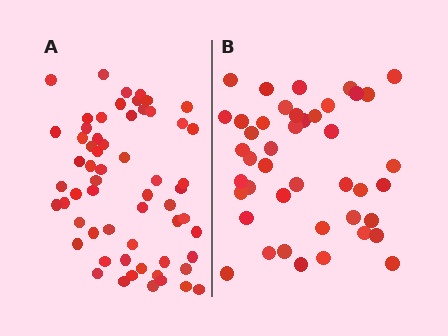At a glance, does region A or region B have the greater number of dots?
Region A (the left region) has more dots.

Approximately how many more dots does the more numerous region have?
Region A has approximately 15 more dots than region B.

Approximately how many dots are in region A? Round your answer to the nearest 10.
About 60 dots.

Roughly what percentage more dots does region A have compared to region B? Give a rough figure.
About 40% more.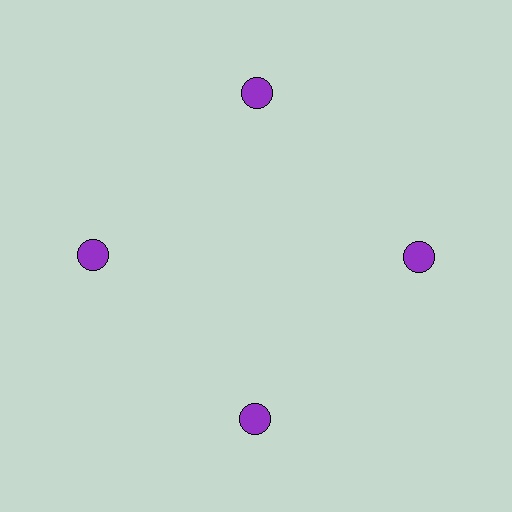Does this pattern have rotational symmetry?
Yes, this pattern has 4-fold rotational symmetry. It looks the same after rotating 90 degrees around the center.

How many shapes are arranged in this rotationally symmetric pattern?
There are 4 shapes, arranged in 4 groups of 1.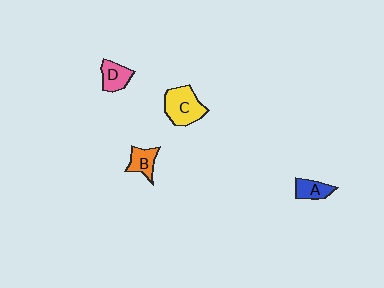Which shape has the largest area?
Shape C (yellow).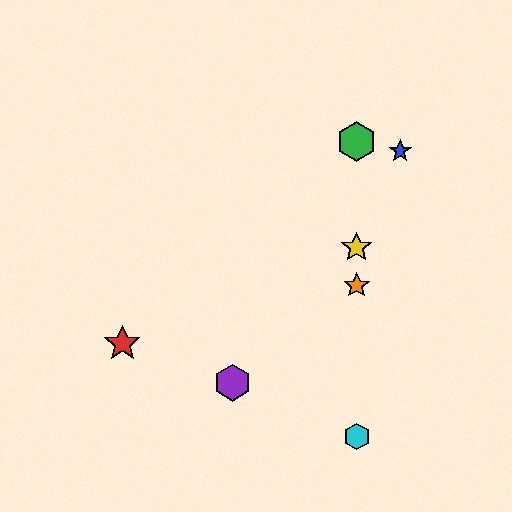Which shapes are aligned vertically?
The green hexagon, the yellow star, the orange star, the cyan hexagon are aligned vertically.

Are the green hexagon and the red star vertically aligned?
No, the green hexagon is at x≈357 and the red star is at x≈122.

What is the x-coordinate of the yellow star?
The yellow star is at x≈357.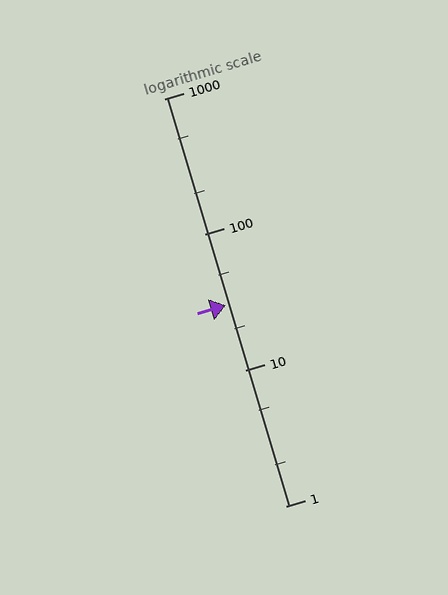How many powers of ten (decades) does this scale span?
The scale spans 3 decades, from 1 to 1000.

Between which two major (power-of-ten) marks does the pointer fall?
The pointer is between 10 and 100.